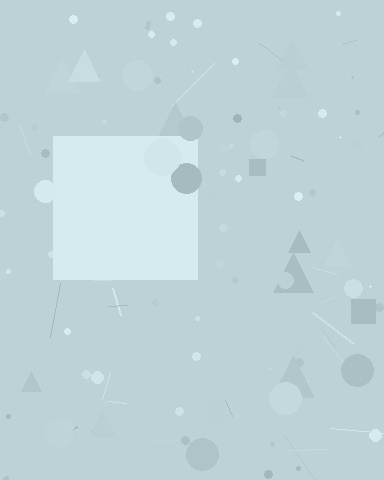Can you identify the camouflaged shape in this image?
The camouflaged shape is a square.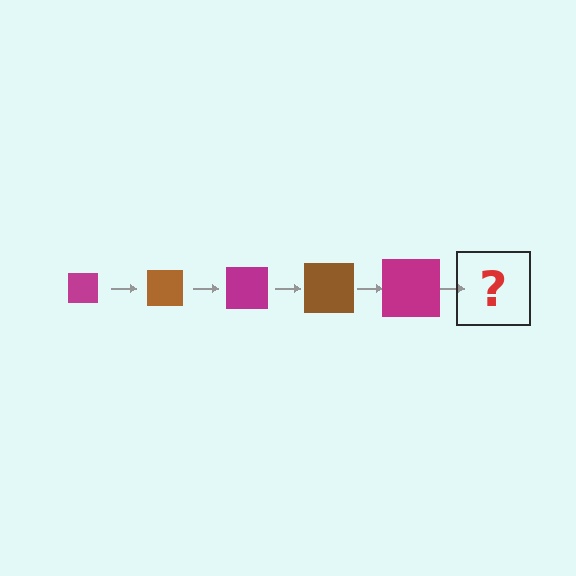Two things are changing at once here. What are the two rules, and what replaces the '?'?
The two rules are that the square grows larger each step and the color cycles through magenta and brown. The '?' should be a brown square, larger than the previous one.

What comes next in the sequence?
The next element should be a brown square, larger than the previous one.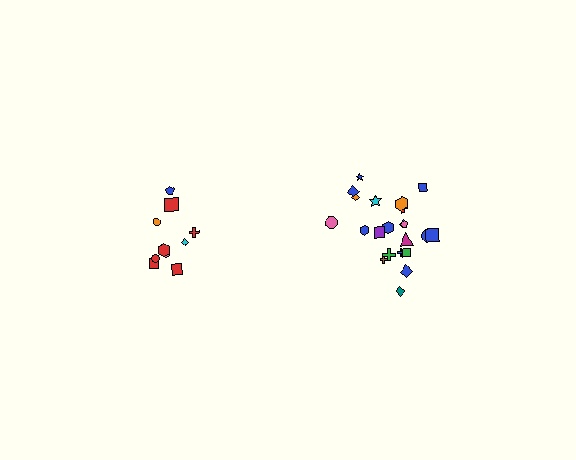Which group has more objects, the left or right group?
The right group.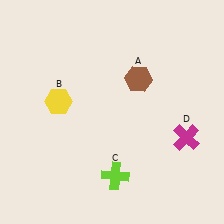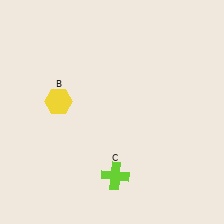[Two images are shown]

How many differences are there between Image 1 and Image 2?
There are 2 differences between the two images.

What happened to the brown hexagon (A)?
The brown hexagon (A) was removed in Image 2. It was in the top-right area of Image 1.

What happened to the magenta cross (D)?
The magenta cross (D) was removed in Image 2. It was in the bottom-right area of Image 1.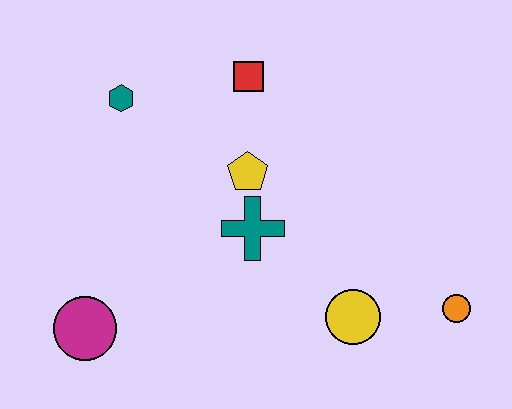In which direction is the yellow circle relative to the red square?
The yellow circle is below the red square.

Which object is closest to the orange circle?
The yellow circle is closest to the orange circle.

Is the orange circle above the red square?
No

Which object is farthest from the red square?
The orange circle is farthest from the red square.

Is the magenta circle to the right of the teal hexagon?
No